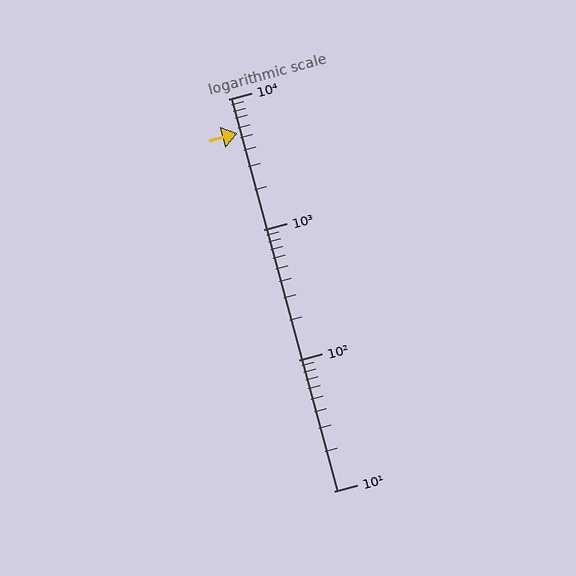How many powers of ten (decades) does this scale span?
The scale spans 3 decades, from 10 to 10000.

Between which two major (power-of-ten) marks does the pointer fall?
The pointer is between 1000 and 10000.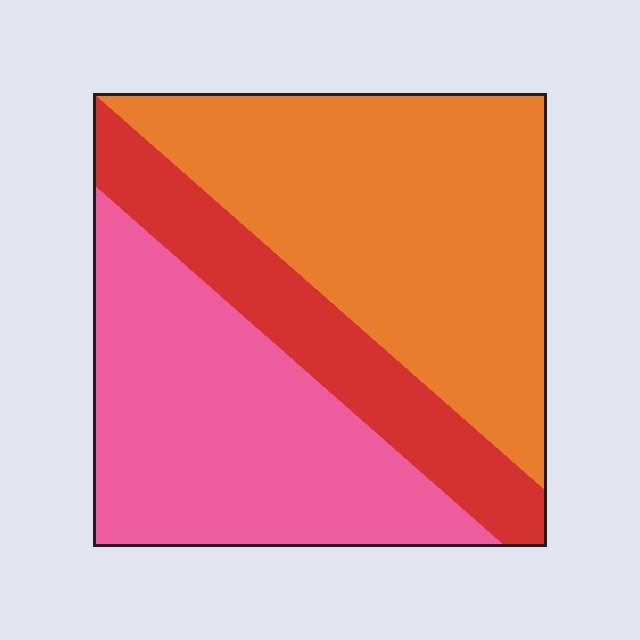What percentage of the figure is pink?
Pink covers around 35% of the figure.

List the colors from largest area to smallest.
From largest to smallest: orange, pink, red.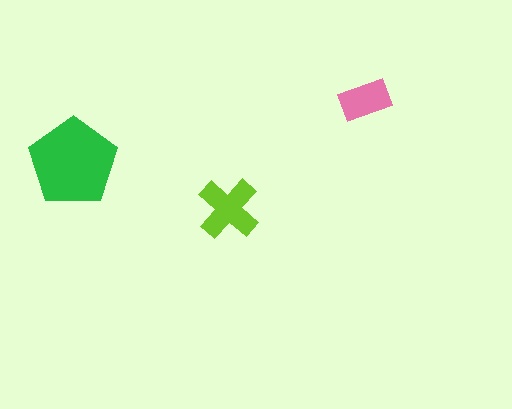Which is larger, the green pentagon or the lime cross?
The green pentagon.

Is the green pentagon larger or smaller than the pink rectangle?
Larger.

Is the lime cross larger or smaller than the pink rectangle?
Larger.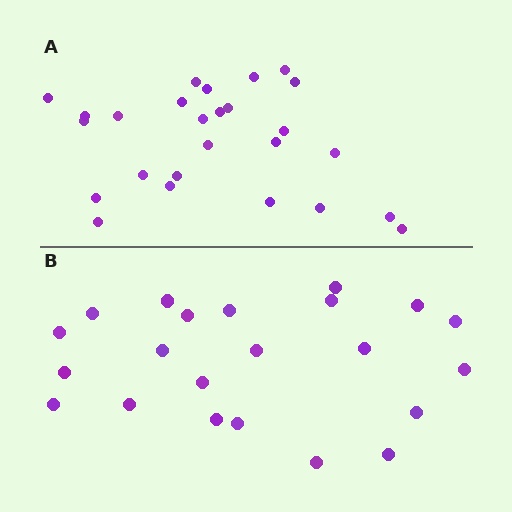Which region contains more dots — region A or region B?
Region A (the top region) has more dots.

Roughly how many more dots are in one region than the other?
Region A has about 4 more dots than region B.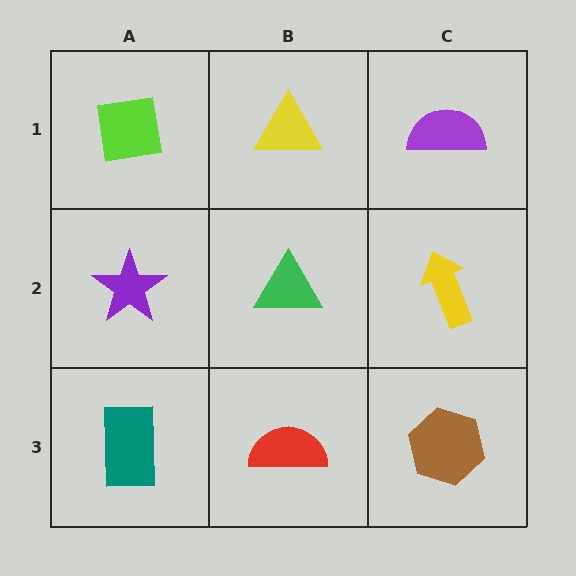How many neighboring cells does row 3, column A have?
2.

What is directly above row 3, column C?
A yellow arrow.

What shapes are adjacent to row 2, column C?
A purple semicircle (row 1, column C), a brown hexagon (row 3, column C), a green triangle (row 2, column B).